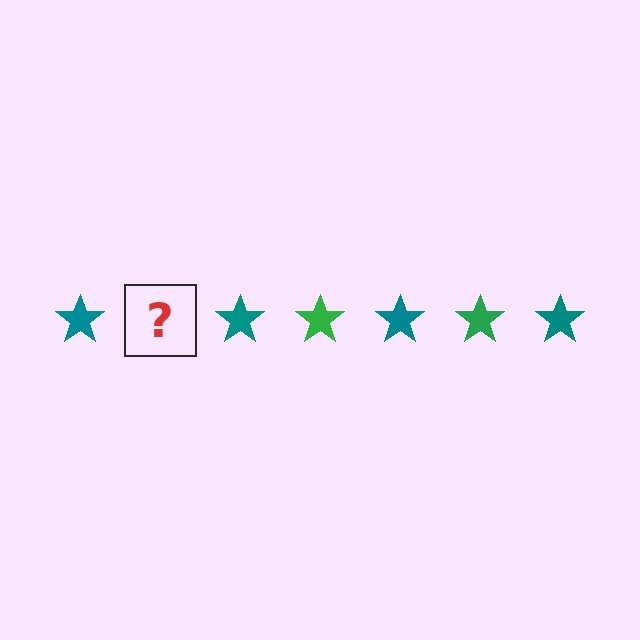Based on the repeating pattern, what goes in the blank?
The blank should be a green star.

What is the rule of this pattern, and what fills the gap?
The rule is that the pattern cycles through teal, green stars. The gap should be filled with a green star.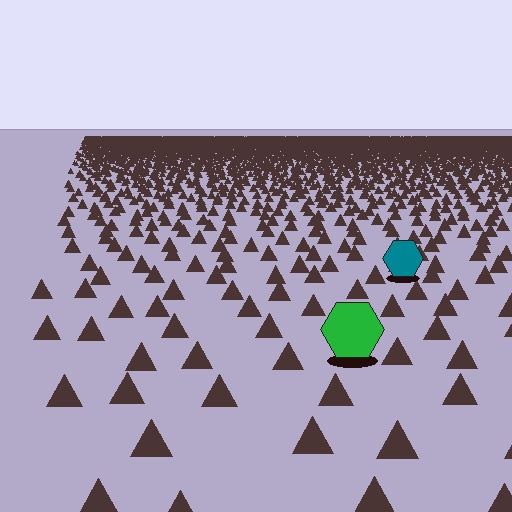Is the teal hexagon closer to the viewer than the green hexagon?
No. The green hexagon is closer — you can tell from the texture gradient: the ground texture is coarser near it.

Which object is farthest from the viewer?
The teal hexagon is farthest from the viewer. It appears smaller and the ground texture around it is denser.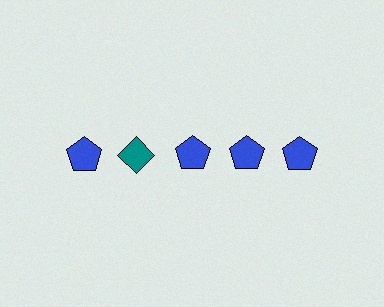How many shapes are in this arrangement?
There are 5 shapes arranged in a grid pattern.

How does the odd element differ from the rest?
It differs in both color (teal instead of blue) and shape (diamond instead of pentagon).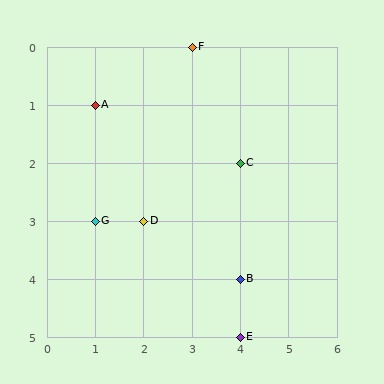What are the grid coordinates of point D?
Point D is at grid coordinates (2, 3).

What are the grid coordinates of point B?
Point B is at grid coordinates (4, 4).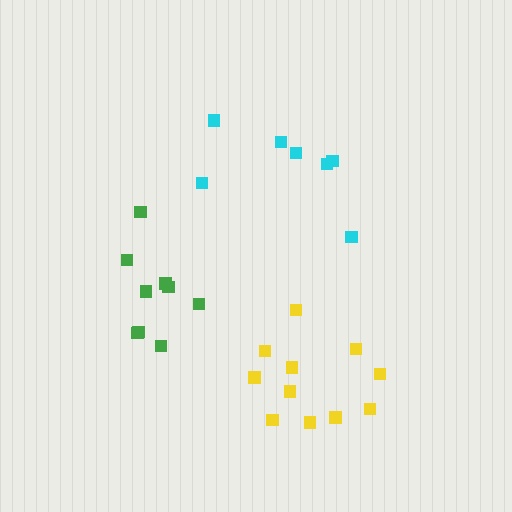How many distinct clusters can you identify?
There are 3 distinct clusters.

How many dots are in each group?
Group 1: 7 dots, Group 2: 9 dots, Group 3: 11 dots (27 total).